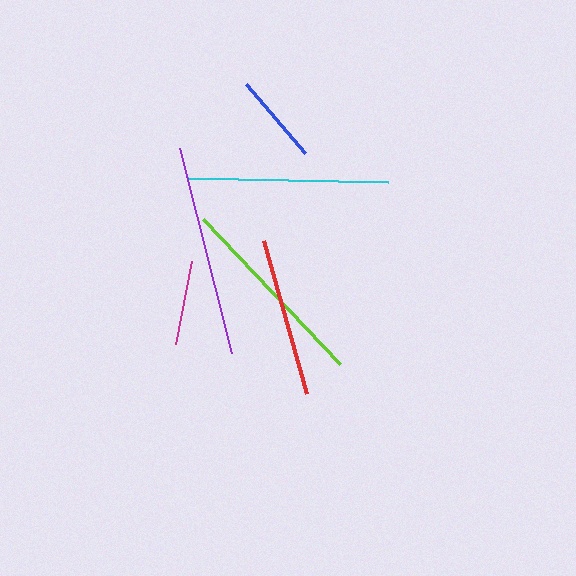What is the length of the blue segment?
The blue segment is approximately 92 pixels long.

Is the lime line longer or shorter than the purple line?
The purple line is longer than the lime line.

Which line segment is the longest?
The purple line is the longest at approximately 211 pixels.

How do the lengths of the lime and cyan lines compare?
The lime and cyan lines are approximately the same length.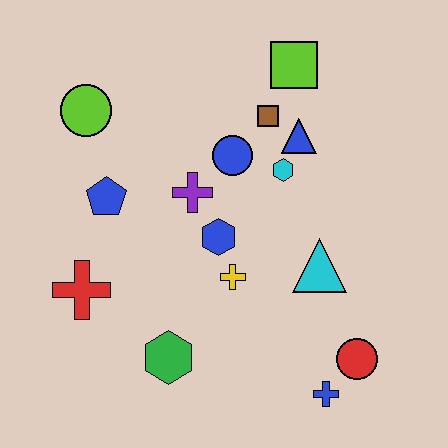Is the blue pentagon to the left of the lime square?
Yes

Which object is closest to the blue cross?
The red circle is closest to the blue cross.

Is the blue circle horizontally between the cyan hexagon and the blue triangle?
No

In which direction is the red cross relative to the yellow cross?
The red cross is to the left of the yellow cross.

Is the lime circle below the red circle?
No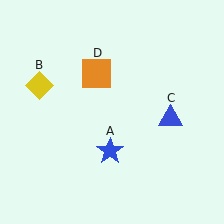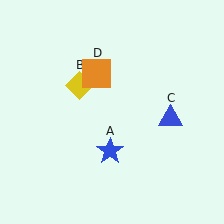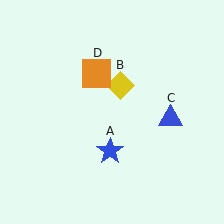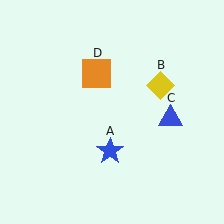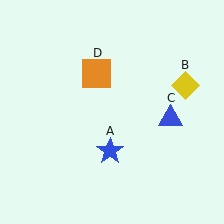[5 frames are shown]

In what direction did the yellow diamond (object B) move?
The yellow diamond (object B) moved right.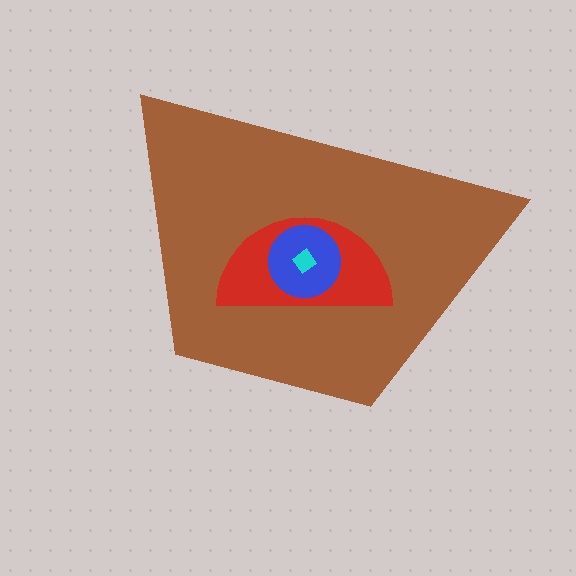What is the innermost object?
The cyan diamond.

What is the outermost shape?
The brown trapezoid.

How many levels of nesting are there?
4.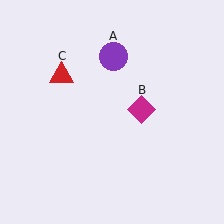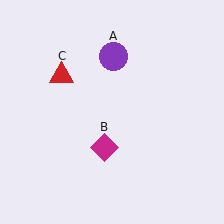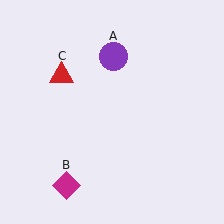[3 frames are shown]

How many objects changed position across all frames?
1 object changed position: magenta diamond (object B).